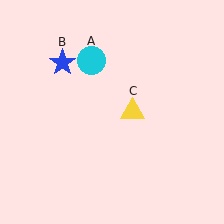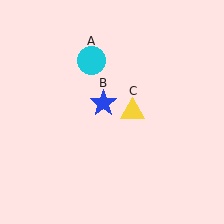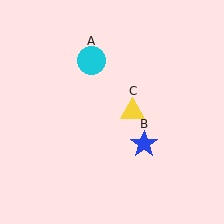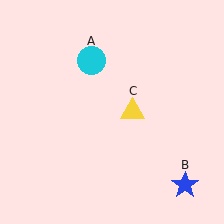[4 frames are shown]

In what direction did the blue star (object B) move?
The blue star (object B) moved down and to the right.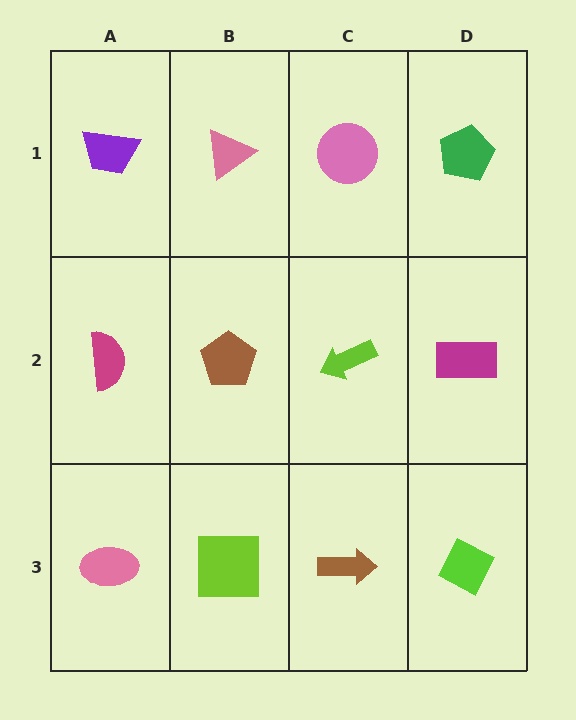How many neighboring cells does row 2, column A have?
3.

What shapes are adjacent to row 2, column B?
A pink triangle (row 1, column B), a lime square (row 3, column B), a magenta semicircle (row 2, column A), a lime arrow (row 2, column C).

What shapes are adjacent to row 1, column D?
A magenta rectangle (row 2, column D), a pink circle (row 1, column C).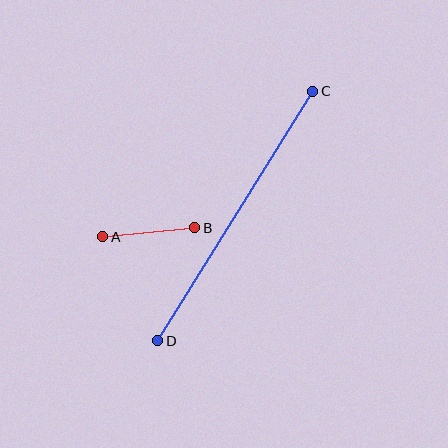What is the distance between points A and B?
The distance is approximately 92 pixels.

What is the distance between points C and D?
The distance is approximately 294 pixels.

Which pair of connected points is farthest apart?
Points C and D are farthest apart.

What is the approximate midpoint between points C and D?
The midpoint is at approximately (235, 216) pixels.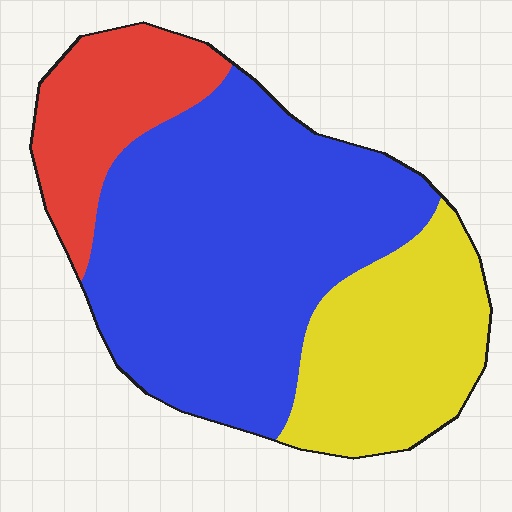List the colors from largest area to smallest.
From largest to smallest: blue, yellow, red.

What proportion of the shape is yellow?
Yellow takes up about one quarter (1/4) of the shape.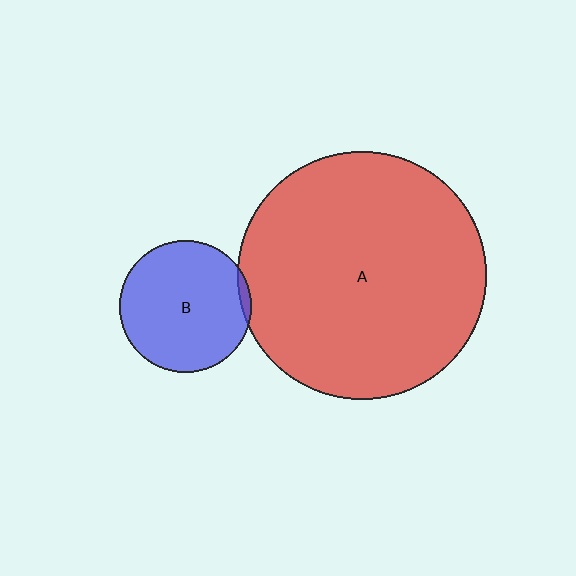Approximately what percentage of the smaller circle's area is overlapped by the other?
Approximately 5%.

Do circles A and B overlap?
Yes.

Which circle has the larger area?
Circle A (red).